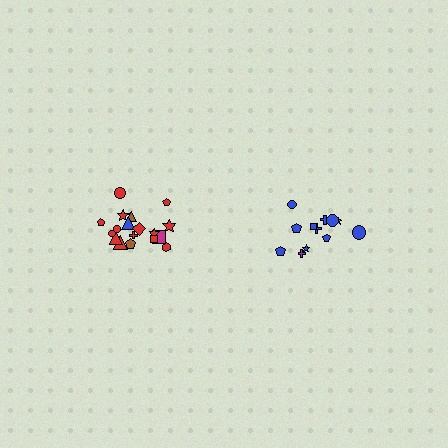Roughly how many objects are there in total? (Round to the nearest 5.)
Roughly 30 objects in total.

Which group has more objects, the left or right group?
The left group.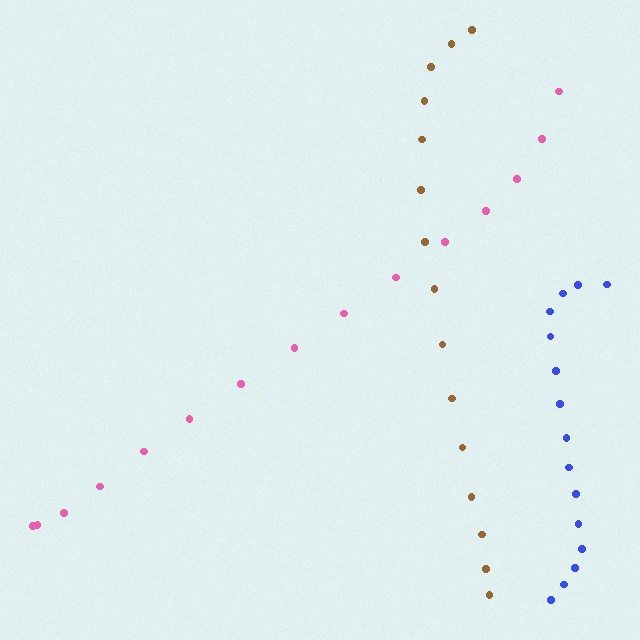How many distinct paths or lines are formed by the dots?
There are 3 distinct paths.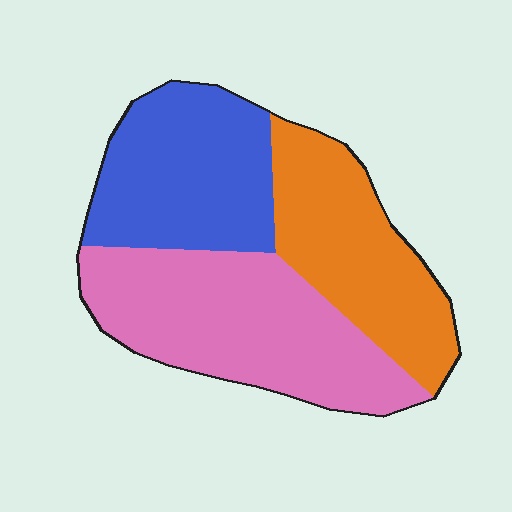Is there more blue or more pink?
Pink.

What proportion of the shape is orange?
Orange covers 30% of the shape.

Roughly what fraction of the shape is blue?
Blue covers 31% of the shape.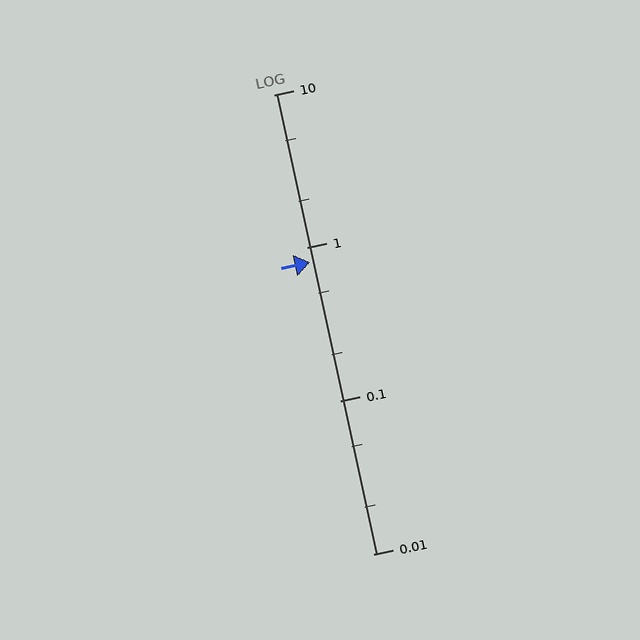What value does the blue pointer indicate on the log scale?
The pointer indicates approximately 0.8.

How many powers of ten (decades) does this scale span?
The scale spans 3 decades, from 0.01 to 10.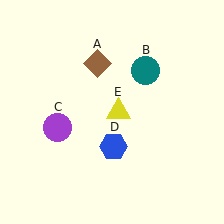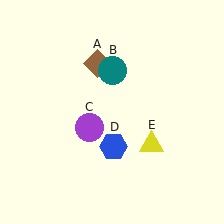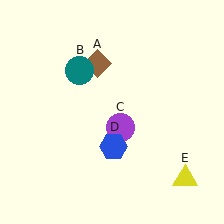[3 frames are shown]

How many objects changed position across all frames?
3 objects changed position: teal circle (object B), purple circle (object C), yellow triangle (object E).